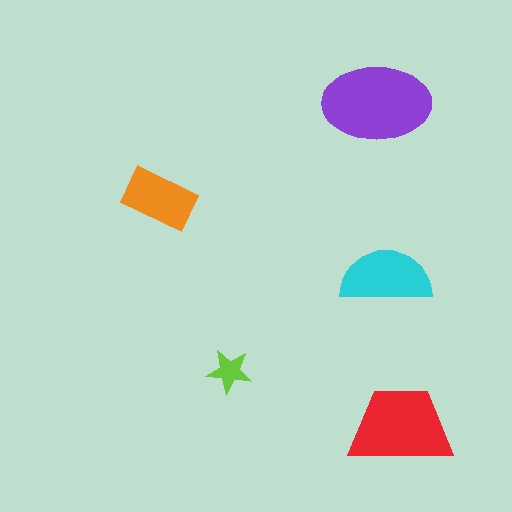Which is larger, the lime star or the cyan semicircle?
The cyan semicircle.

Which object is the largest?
The purple ellipse.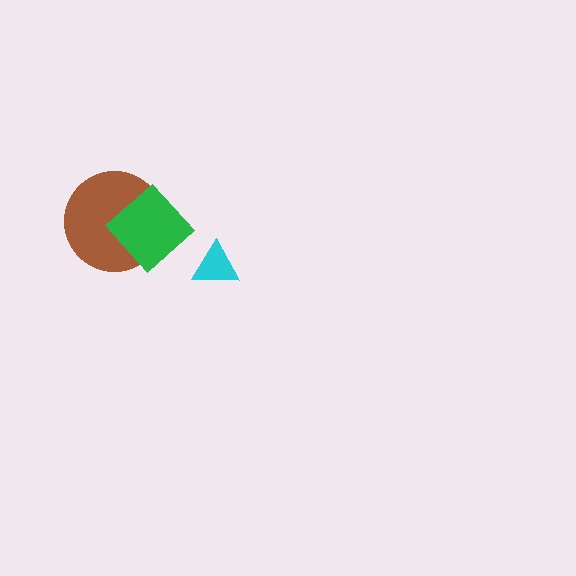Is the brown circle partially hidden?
Yes, it is partially covered by another shape.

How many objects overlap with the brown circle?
1 object overlaps with the brown circle.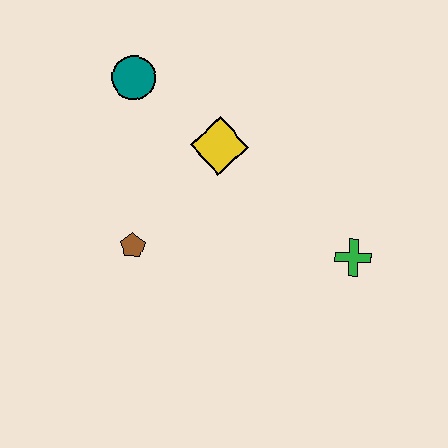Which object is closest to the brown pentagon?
The yellow diamond is closest to the brown pentagon.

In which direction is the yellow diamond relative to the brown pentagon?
The yellow diamond is above the brown pentagon.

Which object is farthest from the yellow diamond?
The green cross is farthest from the yellow diamond.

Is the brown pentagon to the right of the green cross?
No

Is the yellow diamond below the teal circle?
Yes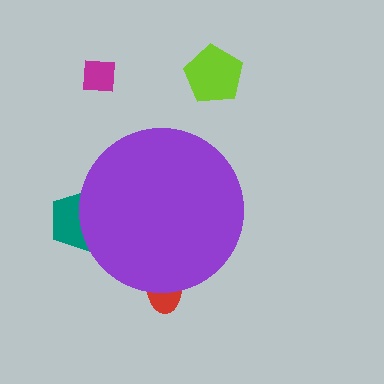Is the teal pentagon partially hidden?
Yes, the teal pentagon is partially hidden behind the purple circle.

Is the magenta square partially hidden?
No, the magenta square is fully visible.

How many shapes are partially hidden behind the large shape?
2 shapes are partially hidden.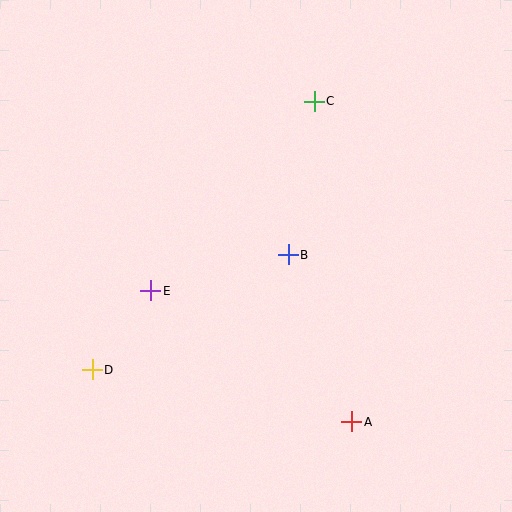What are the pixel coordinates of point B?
Point B is at (288, 255).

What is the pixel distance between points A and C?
The distance between A and C is 323 pixels.